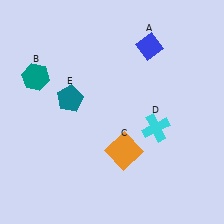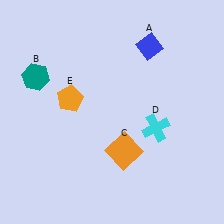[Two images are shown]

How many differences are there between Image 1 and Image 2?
There is 1 difference between the two images.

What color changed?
The pentagon (E) changed from teal in Image 1 to orange in Image 2.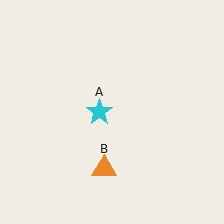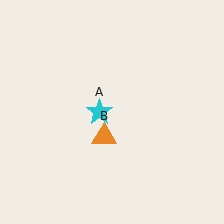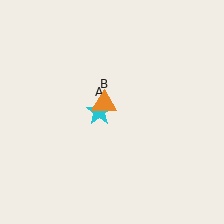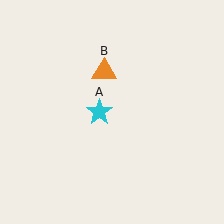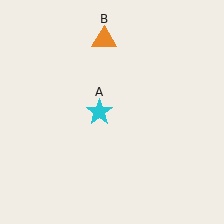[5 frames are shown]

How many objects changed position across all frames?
1 object changed position: orange triangle (object B).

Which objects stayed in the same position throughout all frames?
Cyan star (object A) remained stationary.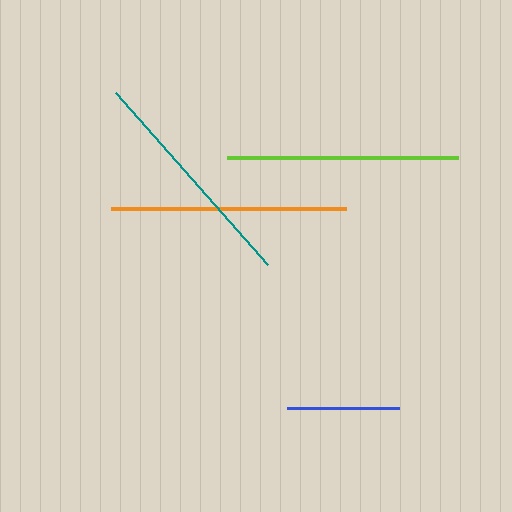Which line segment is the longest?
The orange line is the longest at approximately 235 pixels.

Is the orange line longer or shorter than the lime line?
The orange line is longer than the lime line.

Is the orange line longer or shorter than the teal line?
The orange line is longer than the teal line.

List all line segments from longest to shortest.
From longest to shortest: orange, lime, teal, blue.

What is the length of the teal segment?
The teal segment is approximately 230 pixels long.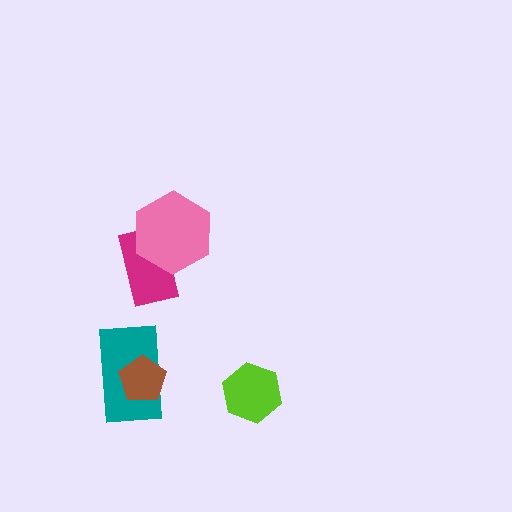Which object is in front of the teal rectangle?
The brown pentagon is in front of the teal rectangle.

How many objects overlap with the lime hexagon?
0 objects overlap with the lime hexagon.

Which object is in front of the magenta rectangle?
The pink hexagon is in front of the magenta rectangle.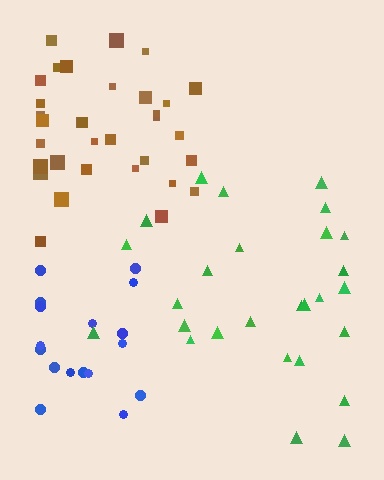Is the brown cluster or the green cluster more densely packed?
Brown.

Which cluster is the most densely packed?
Blue.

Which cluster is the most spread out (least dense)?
Green.